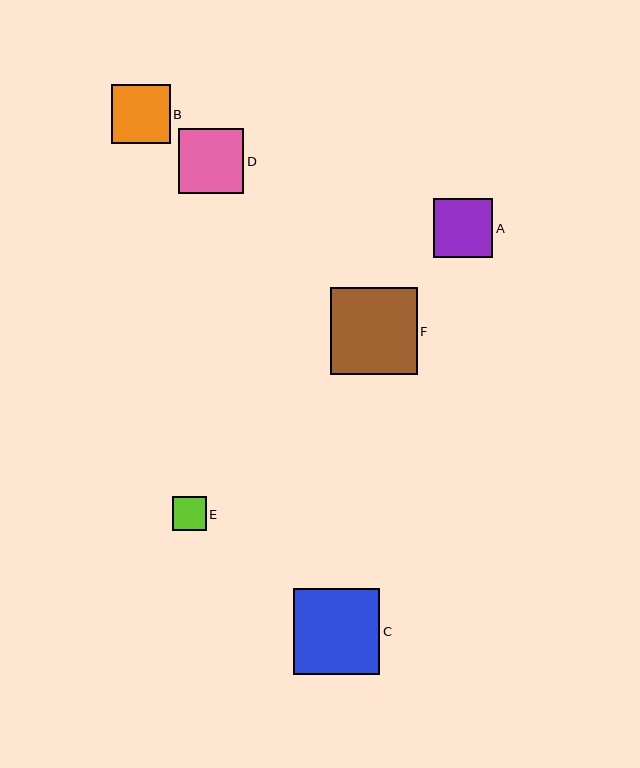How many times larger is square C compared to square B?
Square C is approximately 1.5 times the size of square B.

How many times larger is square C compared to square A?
Square C is approximately 1.4 times the size of square A.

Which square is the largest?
Square F is the largest with a size of approximately 86 pixels.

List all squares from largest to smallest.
From largest to smallest: F, C, D, A, B, E.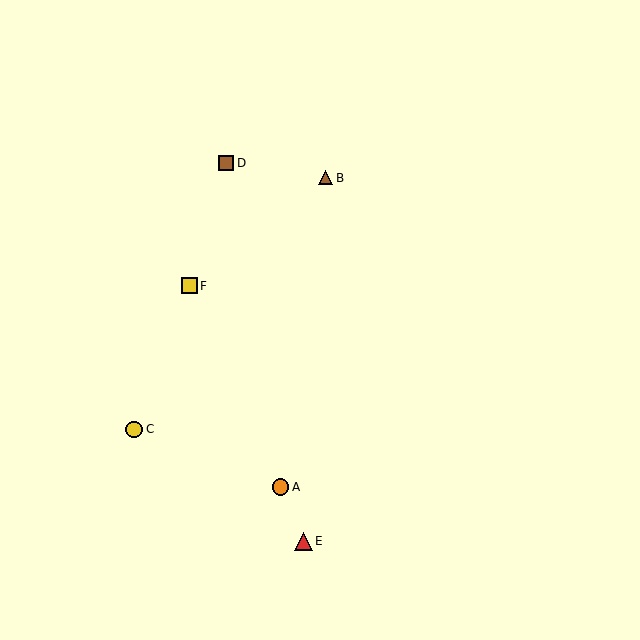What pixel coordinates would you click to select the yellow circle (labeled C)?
Click at (134, 429) to select the yellow circle C.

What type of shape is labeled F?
Shape F is a yellow square.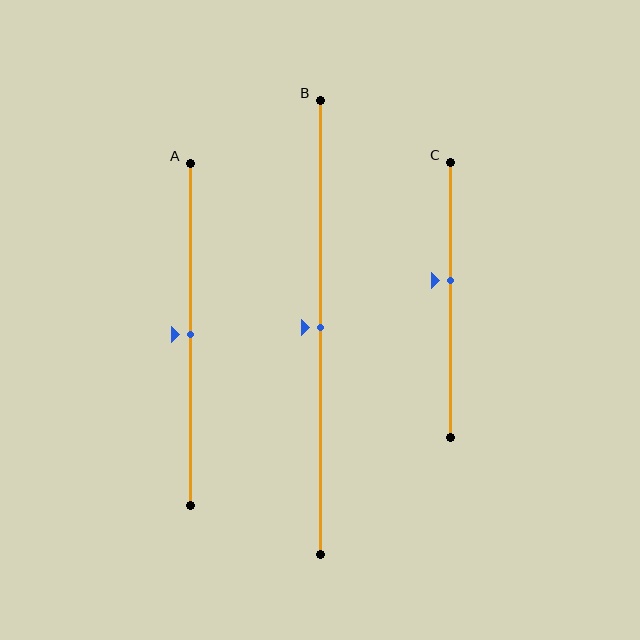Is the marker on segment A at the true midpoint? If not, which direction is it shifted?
Yes, the marker on segment A is at the true midpoint.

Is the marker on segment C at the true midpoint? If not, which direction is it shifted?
No, the marker on segment C is shifted upward by about 7% of the segment length.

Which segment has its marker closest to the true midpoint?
Segment A has its marker closest to the true midpoint.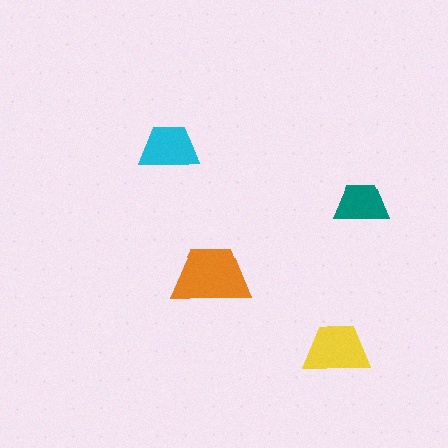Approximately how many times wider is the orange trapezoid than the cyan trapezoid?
About 1.5 times wider.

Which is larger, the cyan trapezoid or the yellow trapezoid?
The yellow one.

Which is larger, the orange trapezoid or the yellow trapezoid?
The orange one.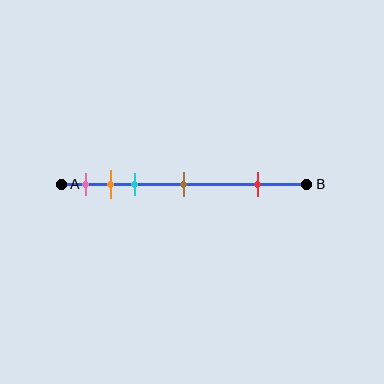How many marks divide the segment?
There are 5 marks dividing the segment.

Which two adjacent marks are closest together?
The orange and cyan marks are the closest adjacent pair.